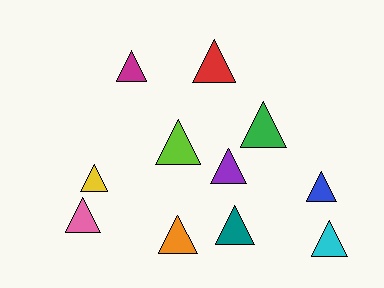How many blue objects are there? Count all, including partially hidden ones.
There is 1 blue object.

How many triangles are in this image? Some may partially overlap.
There are 11 triangles.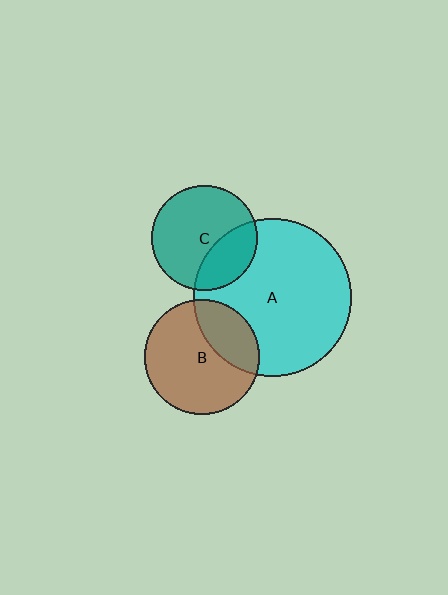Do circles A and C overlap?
Yes.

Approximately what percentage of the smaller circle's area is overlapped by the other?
Approximately 30%.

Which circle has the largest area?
Circle A (cyan).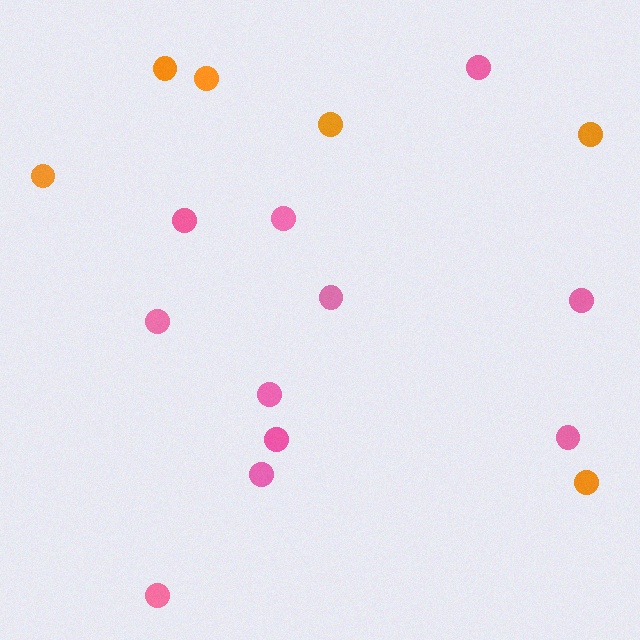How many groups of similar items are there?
There are 2 groups: one group of orange circles (6) and one group of pink circles (11).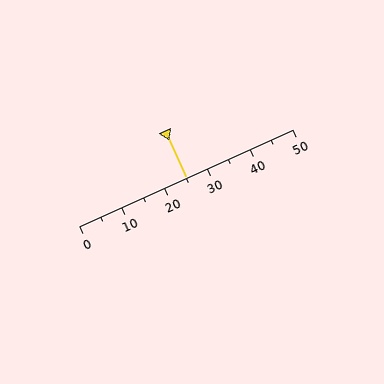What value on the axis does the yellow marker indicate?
The marker indicates approximately 25.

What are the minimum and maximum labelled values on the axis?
The axis runs from 0 to 50.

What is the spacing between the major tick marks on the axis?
The major ticks are spaced 10 apart.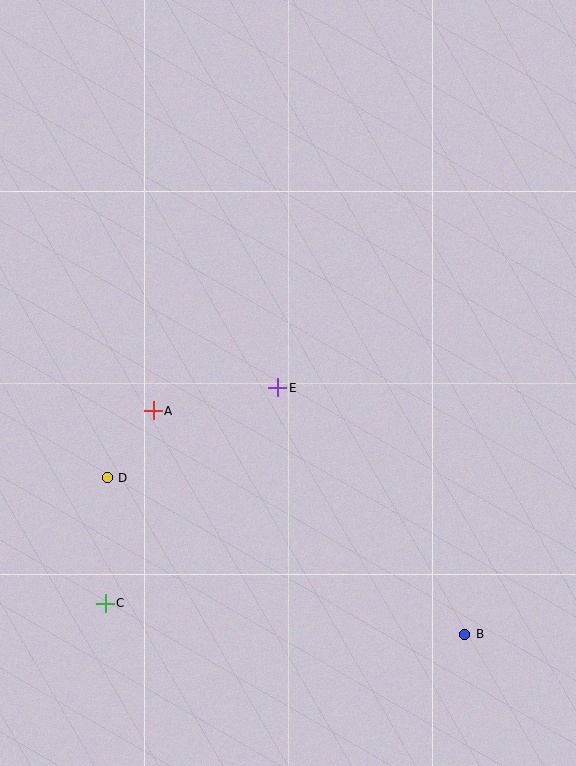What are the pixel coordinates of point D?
Point D is at (107, 478).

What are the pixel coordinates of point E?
Point E is at (278, 388).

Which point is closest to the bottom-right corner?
Point B is closest to the bottom-right corner.